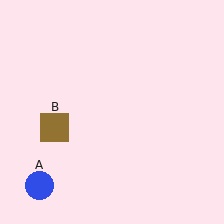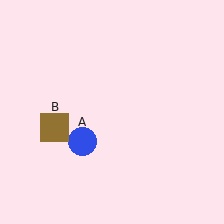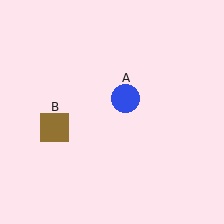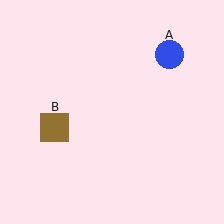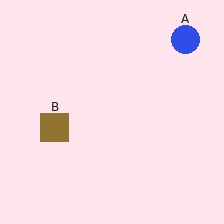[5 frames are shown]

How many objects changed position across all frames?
1 object changed position: blue circle (object A).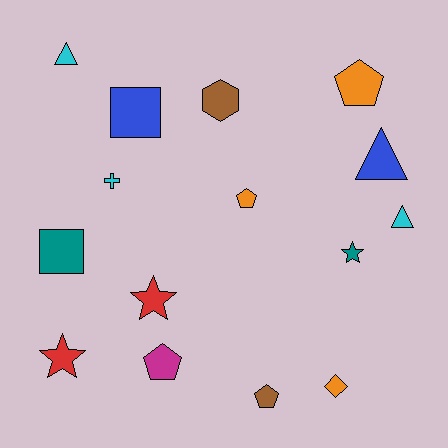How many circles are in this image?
There are no circles.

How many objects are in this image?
There are 15 objects.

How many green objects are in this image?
There are no green objects.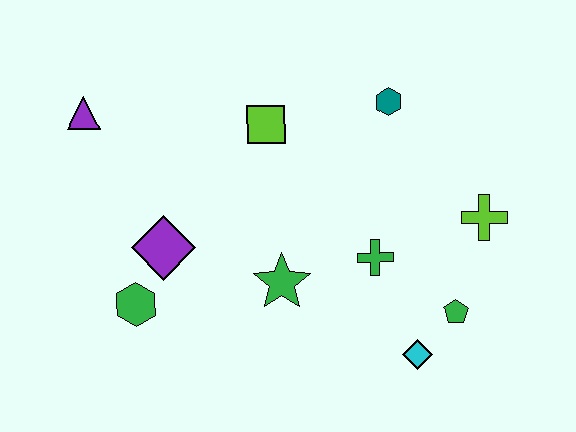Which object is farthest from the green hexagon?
The lime cross is farthest from the green hexagon.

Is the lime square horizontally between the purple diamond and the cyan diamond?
Yes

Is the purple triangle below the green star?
No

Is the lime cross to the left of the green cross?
No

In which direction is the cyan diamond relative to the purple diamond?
The cyan diamond is to the right of the purple diamond.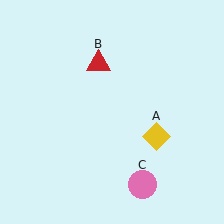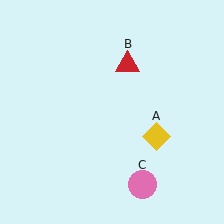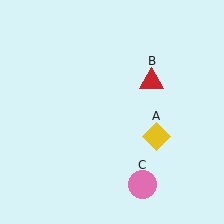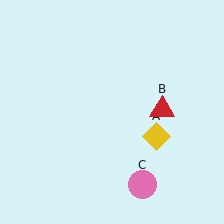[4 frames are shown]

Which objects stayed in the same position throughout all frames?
Yellow diamond (object A) and pink circle (object C) remained stationary.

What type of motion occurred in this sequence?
The red triangle (object B) rotated clockwise around the center of the scene.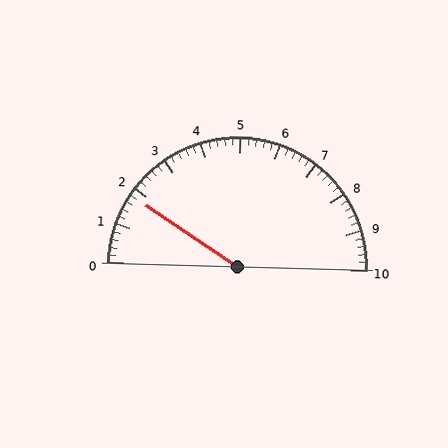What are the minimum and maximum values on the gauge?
The gauge ranges from 0 to 10.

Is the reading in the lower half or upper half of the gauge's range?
The reading is in the lower half of the range (0 to 10).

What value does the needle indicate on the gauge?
The needle indicates approximately 1.8.